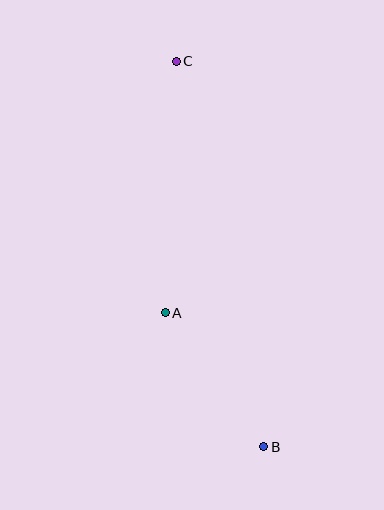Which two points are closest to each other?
Points A and B are closest to each other.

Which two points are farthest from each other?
Points B and C are farthest from each other.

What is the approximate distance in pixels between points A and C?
The distance between A and C is approximately 252 pixels.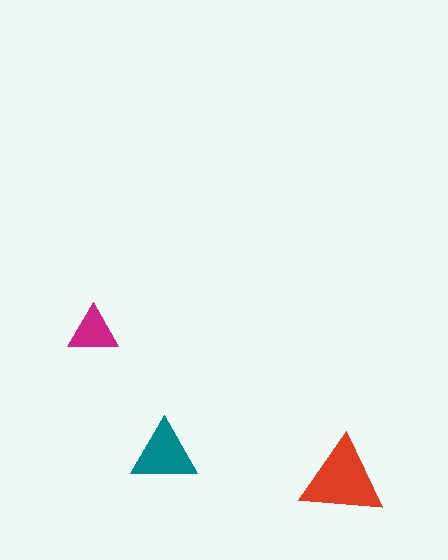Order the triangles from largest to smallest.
the red one, the teal one, the magenta one.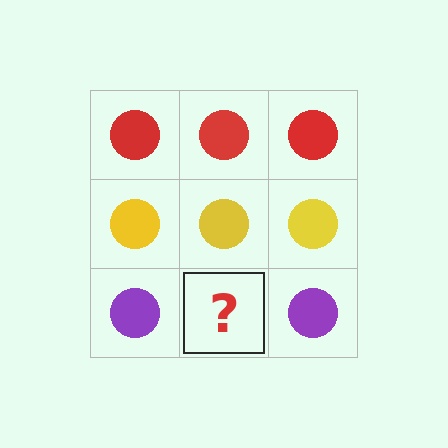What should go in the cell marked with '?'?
The missing cell should contain a purple circle.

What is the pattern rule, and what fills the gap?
The rule is that each row has a consistent color. The gap should be filled with a purple circle.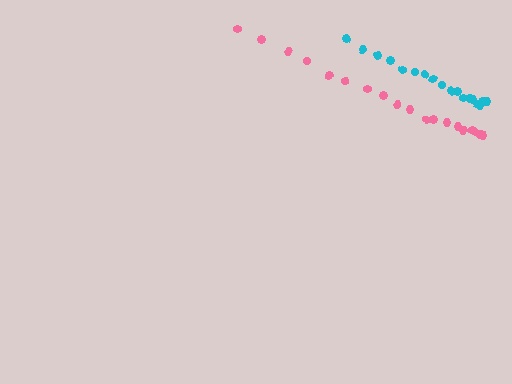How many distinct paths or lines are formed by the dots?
There are 2 distinct paths.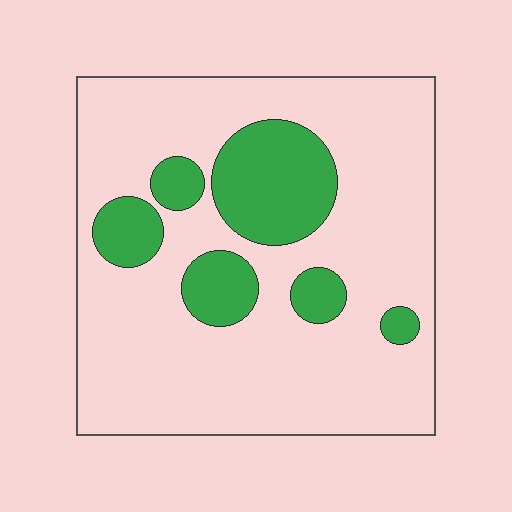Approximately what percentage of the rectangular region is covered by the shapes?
Approximately 20%.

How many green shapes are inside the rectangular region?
6.